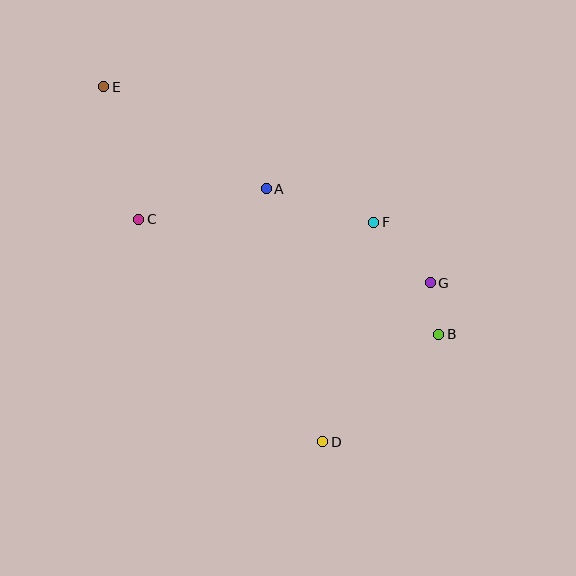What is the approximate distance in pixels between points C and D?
The distance between C and D is approximately 289 pixels.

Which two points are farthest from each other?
Points D and E are farthest from each other.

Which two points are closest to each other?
Points B and G are closest to each other.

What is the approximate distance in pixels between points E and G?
The distance between E and G is approximately 381 pixels.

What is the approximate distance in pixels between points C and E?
The distance between C and E is approximately 137 pixels.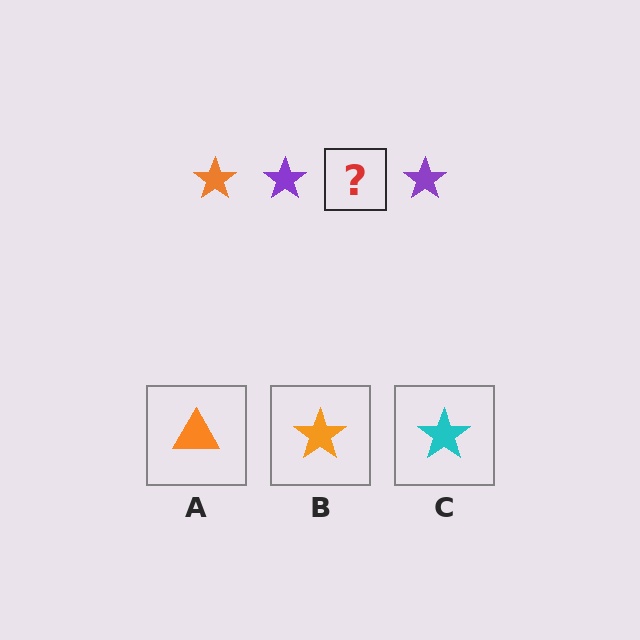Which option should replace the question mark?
Option B.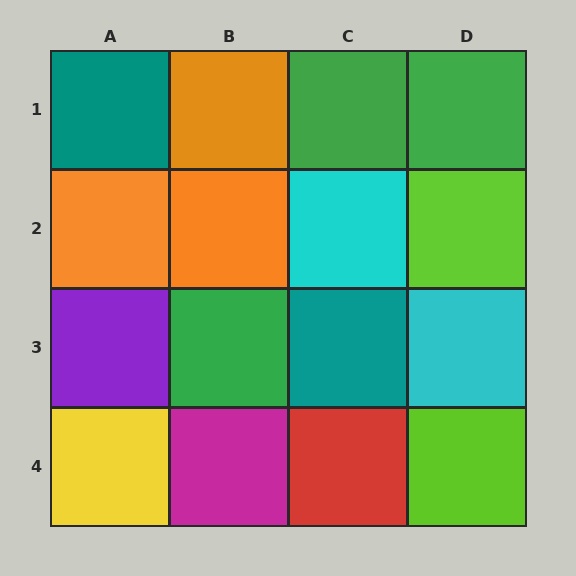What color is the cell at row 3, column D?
Cyan.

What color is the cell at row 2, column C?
Cyan.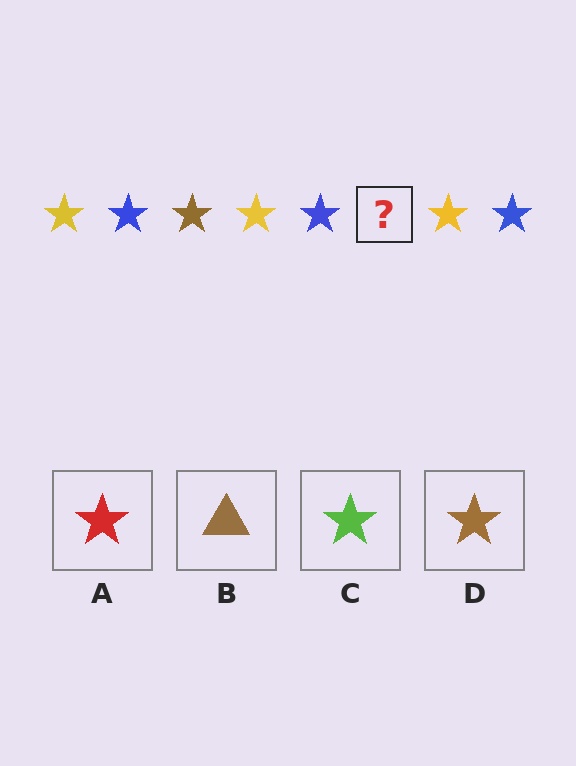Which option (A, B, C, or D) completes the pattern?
D.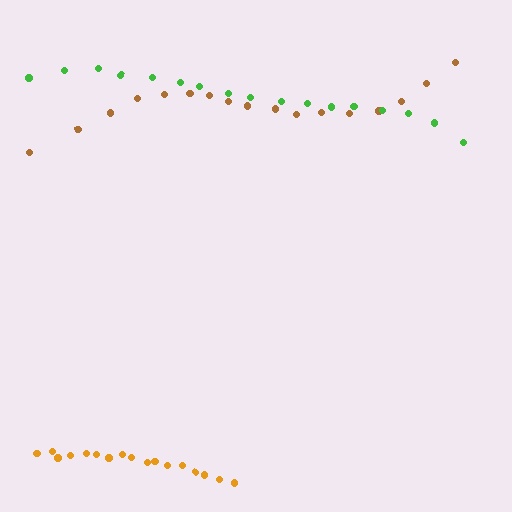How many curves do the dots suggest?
There are 3 distinct paths.